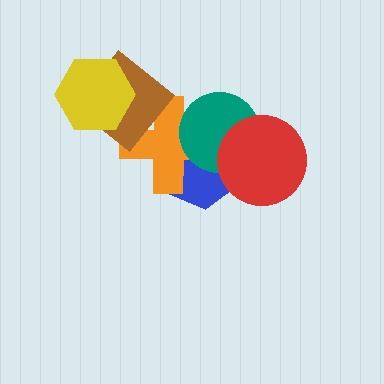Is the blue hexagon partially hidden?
Yes, it is partially covered by another shape.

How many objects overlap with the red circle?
2 objects overlap with the red circle.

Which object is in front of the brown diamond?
The yellow hexagon is in front of the brown diamond.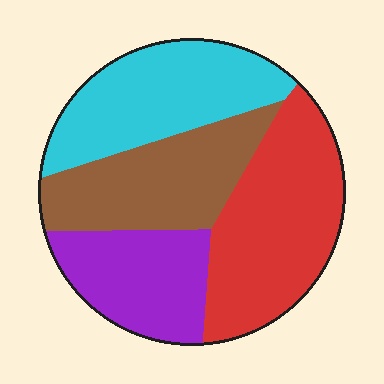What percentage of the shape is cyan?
Cyan covers roughly 25% of the shape.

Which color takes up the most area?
Red, at roughly 30%.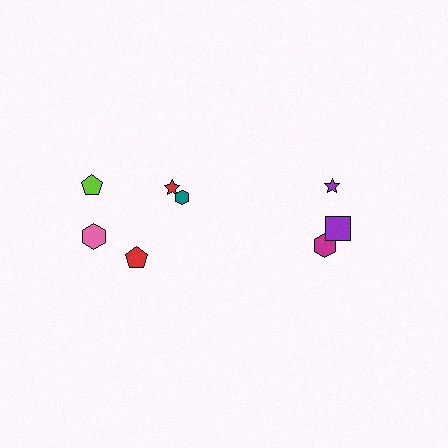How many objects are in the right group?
There are 3 objects.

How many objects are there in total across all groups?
There are 8 objects.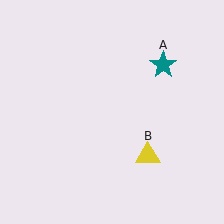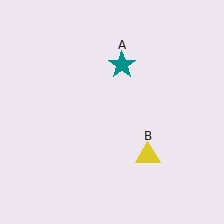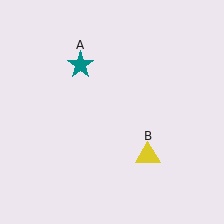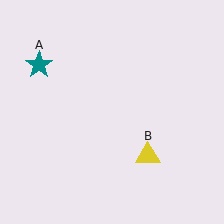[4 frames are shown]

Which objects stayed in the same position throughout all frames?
Yellow triangle (object B) remained stationary.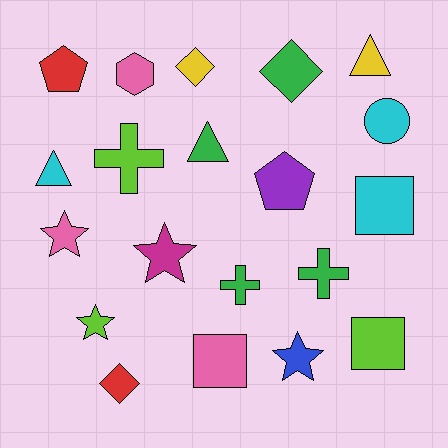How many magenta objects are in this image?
There is 1 magenta object.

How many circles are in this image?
There is 1 circle.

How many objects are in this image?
There are 20 objects.